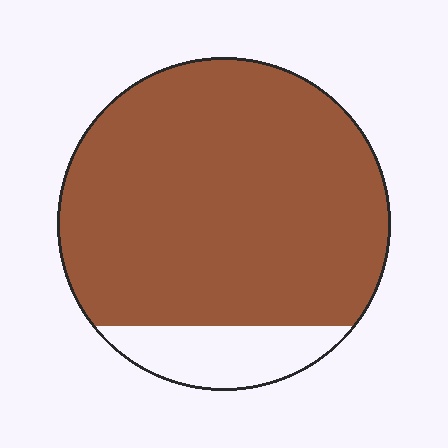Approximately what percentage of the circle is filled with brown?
Approximately 85%.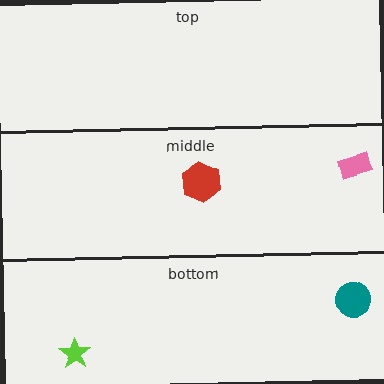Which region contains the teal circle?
The bottom region.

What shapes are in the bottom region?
The teal circle, the lime star.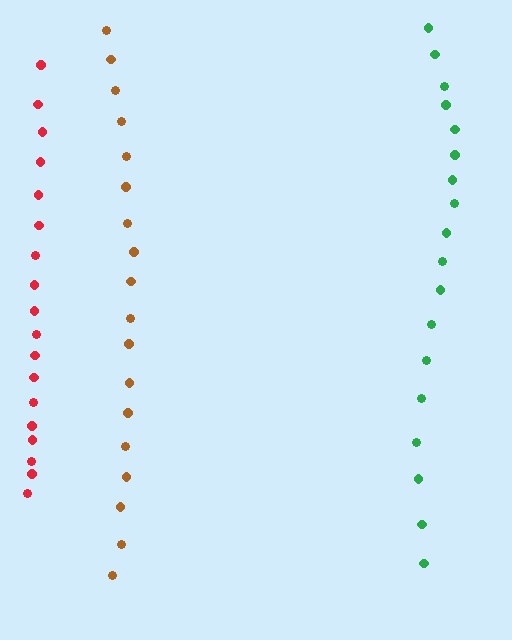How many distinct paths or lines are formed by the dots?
There are 3 distinct paths.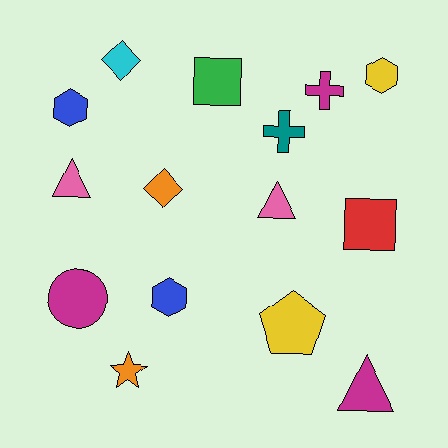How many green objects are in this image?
There is 1 green object.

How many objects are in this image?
There are 15 objects.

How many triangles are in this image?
There are 3 triangles.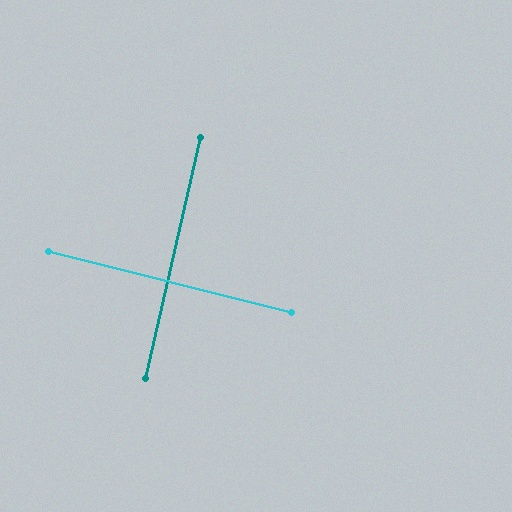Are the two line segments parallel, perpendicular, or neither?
Perpendicular — they meet at approximately 89°.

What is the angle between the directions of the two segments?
Approximately 89 degrees.